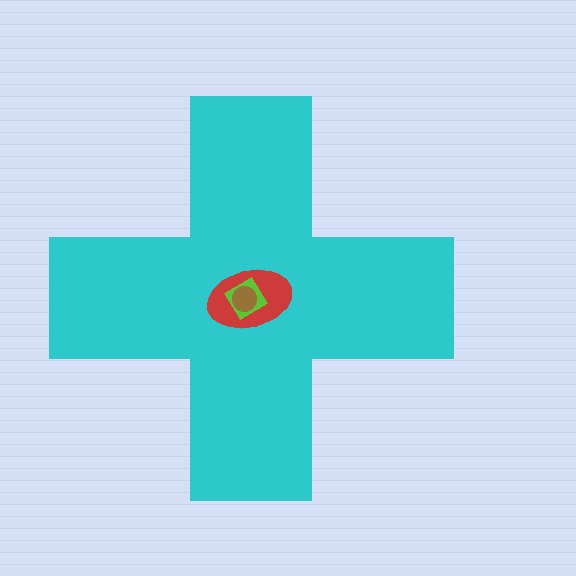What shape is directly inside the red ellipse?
The lime diamond.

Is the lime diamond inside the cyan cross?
Yes.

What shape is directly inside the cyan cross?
The red ellipse.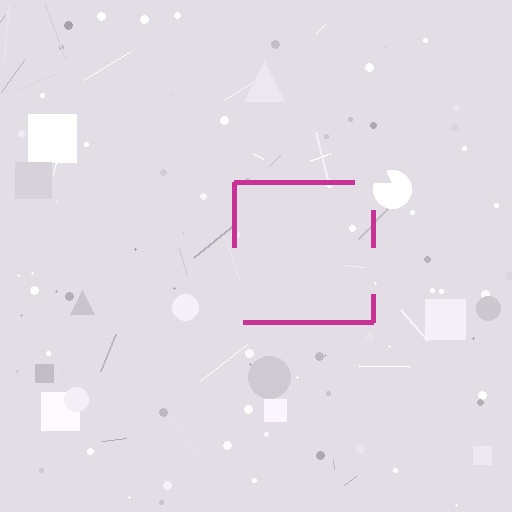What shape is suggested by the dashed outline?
The dashed outline suggests a square.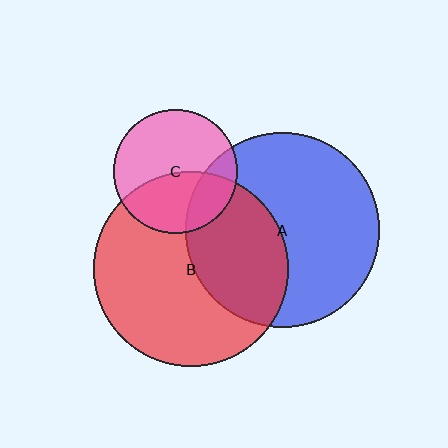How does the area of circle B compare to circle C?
Approximately 2.4 times.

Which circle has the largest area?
Circle B (red).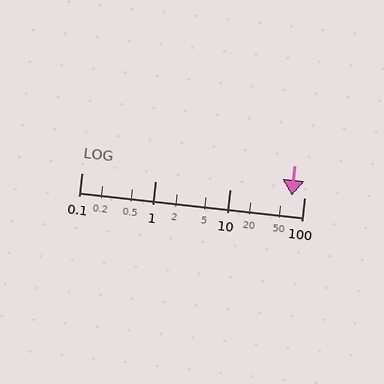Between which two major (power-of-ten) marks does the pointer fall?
The pointer is between 10 and 100.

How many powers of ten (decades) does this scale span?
The scale spans 3 decades, from 0.1 to 100.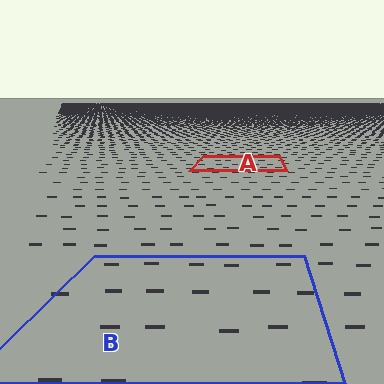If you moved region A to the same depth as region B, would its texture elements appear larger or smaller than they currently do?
They would appear larger. At a closer depth, the same texture elements are projected at a bigger on-screen size.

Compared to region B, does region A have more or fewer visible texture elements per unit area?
Region A has more texture elements per unit area — they are packed more densely because it is farther away.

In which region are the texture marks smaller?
The texture marks are smaller in region A, because it is farther away.